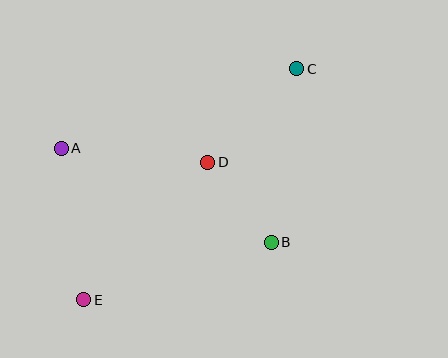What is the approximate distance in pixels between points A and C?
The distance between A and C is approximately 248 pixels.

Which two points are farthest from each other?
Points C and E are farthest from each other.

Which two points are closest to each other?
Points B and D are closest to each other.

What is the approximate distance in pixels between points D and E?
The distance between D and E is approximately 185 pixels.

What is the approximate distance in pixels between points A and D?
The distance between A and D is approximately 147 pixels.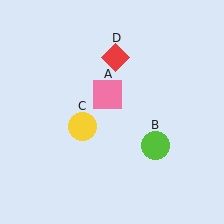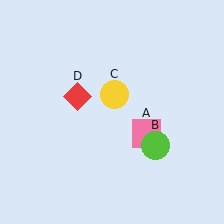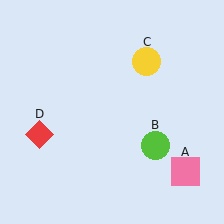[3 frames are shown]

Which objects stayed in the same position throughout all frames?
Lime circle (object B) remained stationary.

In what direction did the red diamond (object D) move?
The red diamond (object D) moved down and to the left.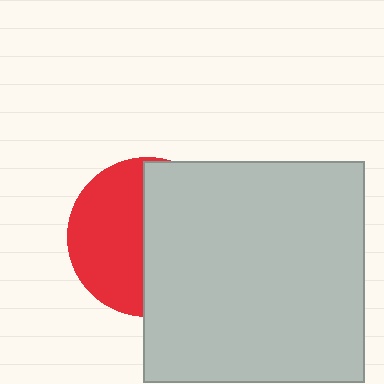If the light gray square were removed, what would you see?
You would see the complete red circle.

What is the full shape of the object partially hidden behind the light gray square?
The partially hidden object is a red circle.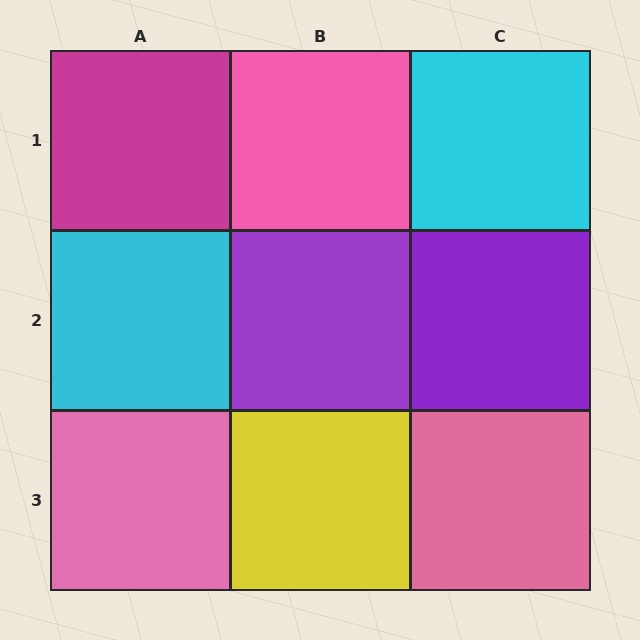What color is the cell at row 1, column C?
Cyan.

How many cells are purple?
2 cells are purple.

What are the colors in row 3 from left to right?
Pink, yellow, pink.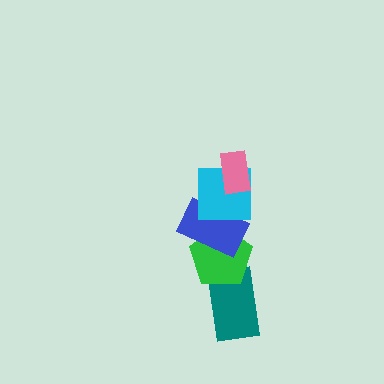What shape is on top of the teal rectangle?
The green pentagon is on top of the teal rectangle.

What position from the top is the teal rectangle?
The teal rectangle is 5th from the top.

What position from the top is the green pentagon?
The green pentagon is 4th from the top.